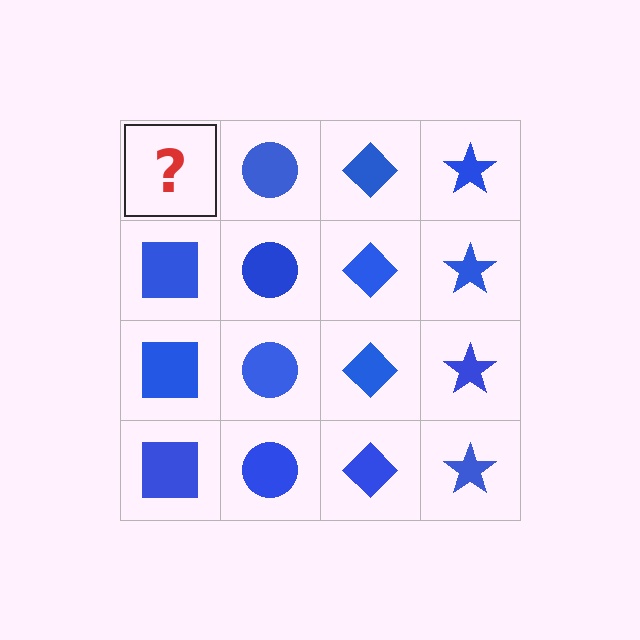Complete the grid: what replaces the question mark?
The question mark should be replaced with a blue square.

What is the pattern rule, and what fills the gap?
The rule is that each column has a consistent shape. The gap should be filled with a blue square.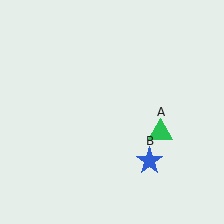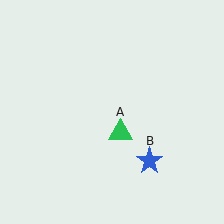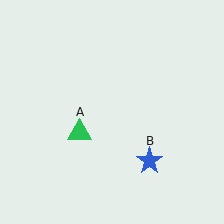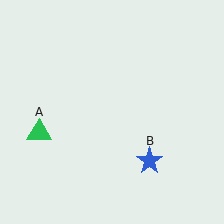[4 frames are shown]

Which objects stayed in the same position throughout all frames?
Blue star (object B) remained stationary.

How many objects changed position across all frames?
1 object changed position: green triangle (object A).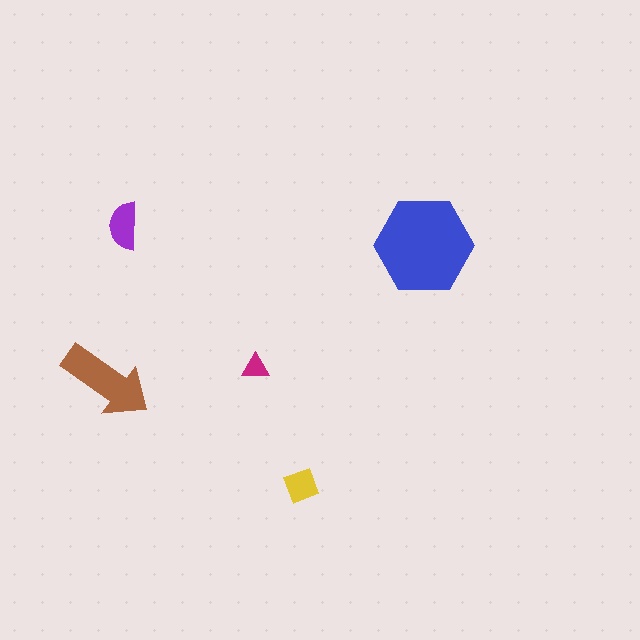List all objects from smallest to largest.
The magenta triangle, the yellow square, the purple semicircle, the brown arrow, the blue hexagon.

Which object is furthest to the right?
The blue hexagon is rightmost.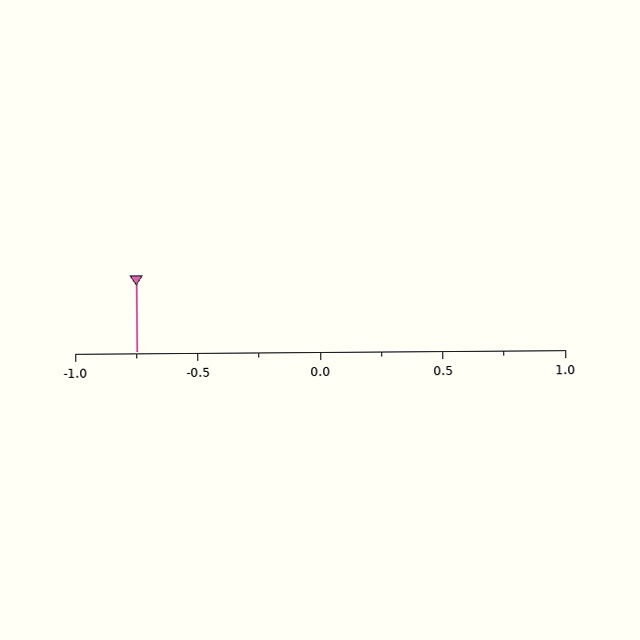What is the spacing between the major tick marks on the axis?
The major ticks are spaced 0.5 apart.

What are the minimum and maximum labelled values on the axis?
The axis runs from -1.0 to 1.0.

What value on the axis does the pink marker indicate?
The marker indicates approximately -0.75.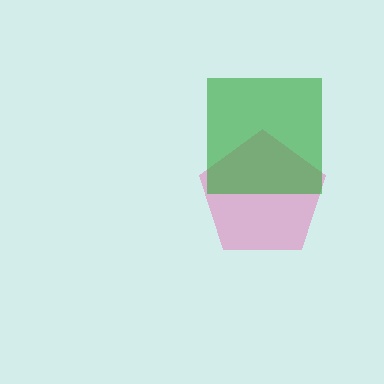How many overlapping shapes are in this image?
There are 2 overlapping shapes in the image.